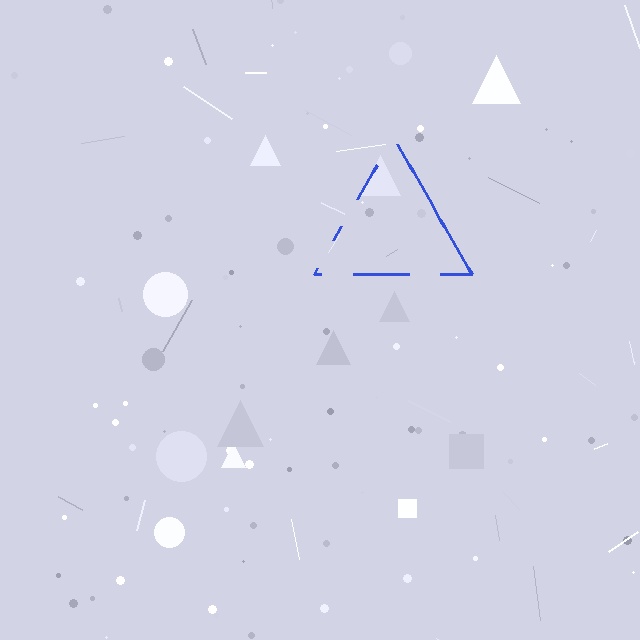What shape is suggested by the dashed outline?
The dashed outline suggests a triangle.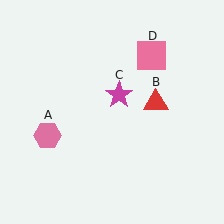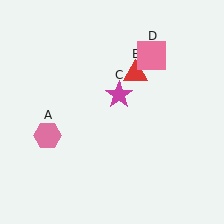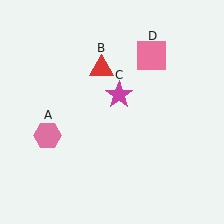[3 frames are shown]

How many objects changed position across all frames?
1 object changed position: red triangle (object B).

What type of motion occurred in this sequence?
The red triangle (object B) rotated counterclockwise around the center of the scene.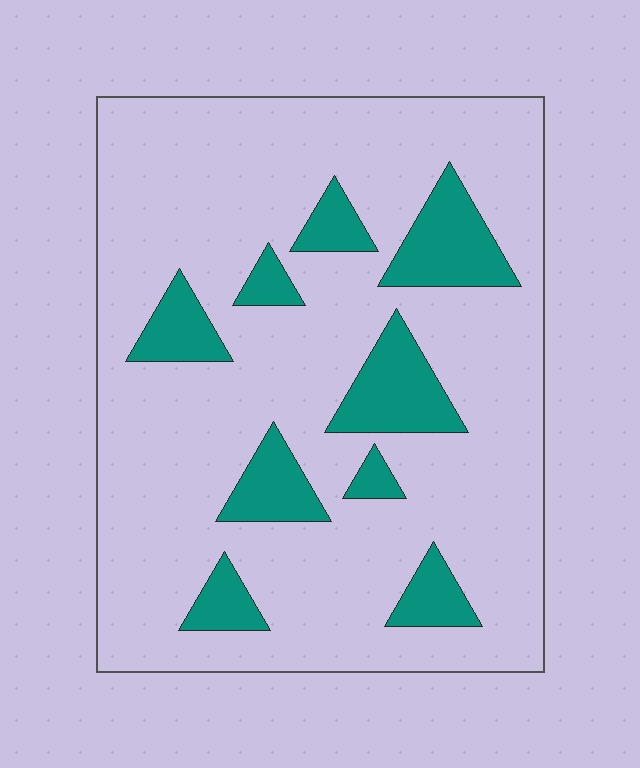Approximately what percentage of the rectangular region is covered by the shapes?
Approximately 15%.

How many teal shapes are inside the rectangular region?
9.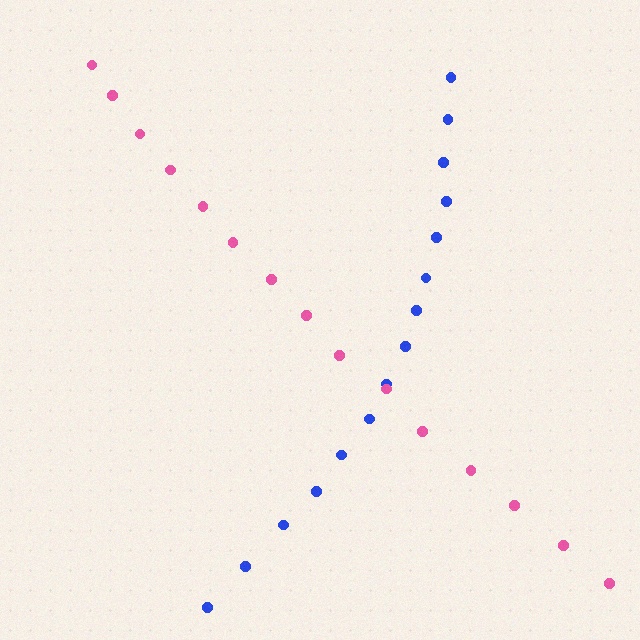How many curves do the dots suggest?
There are 2 distinct paths.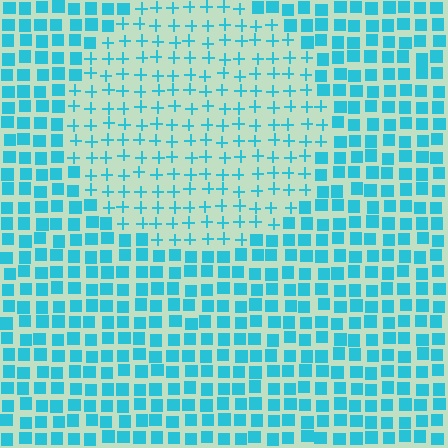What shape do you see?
I see a circle.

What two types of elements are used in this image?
The image uses plus signs inside the circle region and squares outside it.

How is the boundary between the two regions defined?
The boundary is defined by a change in element shape: plus signs inside vs. squares outside. All elements share the same color and spacing.